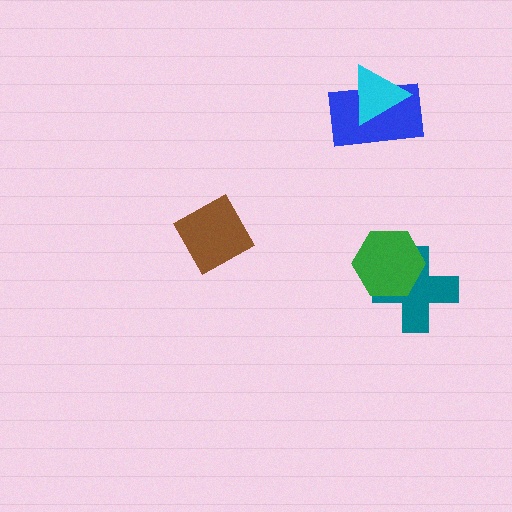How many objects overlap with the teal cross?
1 object overlaps with the teal cross.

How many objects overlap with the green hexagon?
1 object overlaps with the green hexagon.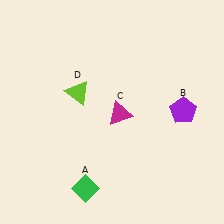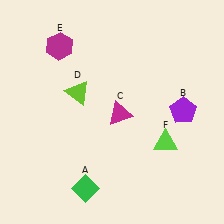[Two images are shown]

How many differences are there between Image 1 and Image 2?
There are 2 differences between the two images.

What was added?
A magenta hexagon (E), a lime triangle (F) were added in Image 2.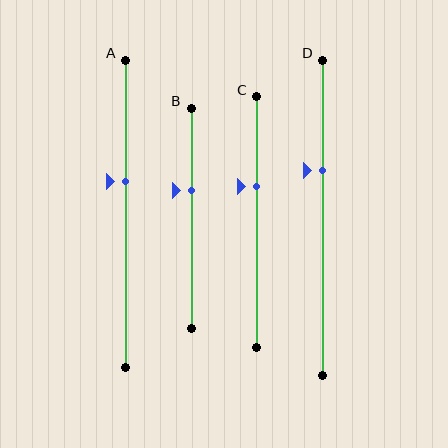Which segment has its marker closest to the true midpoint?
Segment A has its marker closest to the true midpoint.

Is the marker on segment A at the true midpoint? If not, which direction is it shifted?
No, the marker on segment A is shifted upward by about 10% of the segment length.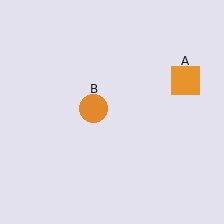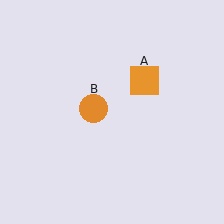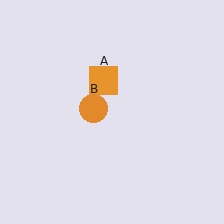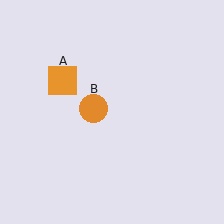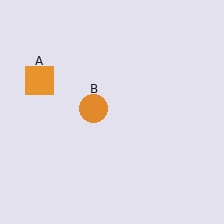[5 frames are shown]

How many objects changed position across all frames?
1 object changed position: orange square (object A).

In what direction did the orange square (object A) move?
The orange square (object A) moved left.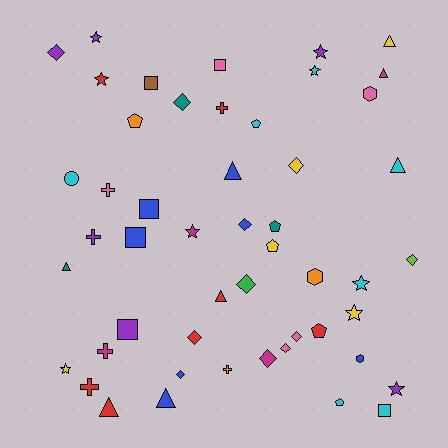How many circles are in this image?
There is 1 circle.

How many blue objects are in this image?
There are 7 blue objects.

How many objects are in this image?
There are 50 objects.